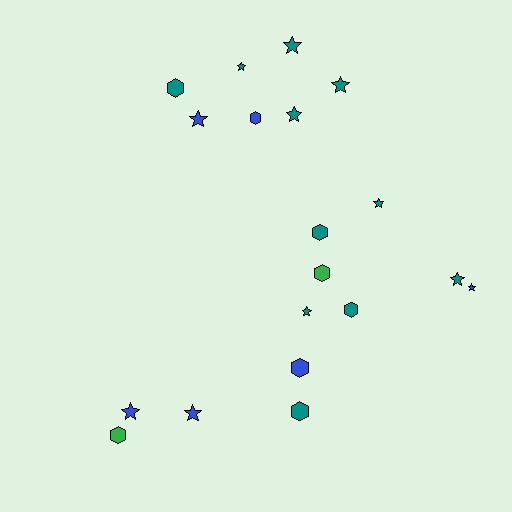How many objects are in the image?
There are 19 objects.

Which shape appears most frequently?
Star, with 11 objects.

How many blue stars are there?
There are 4 blue stars.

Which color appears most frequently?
Teal, with 11 objects.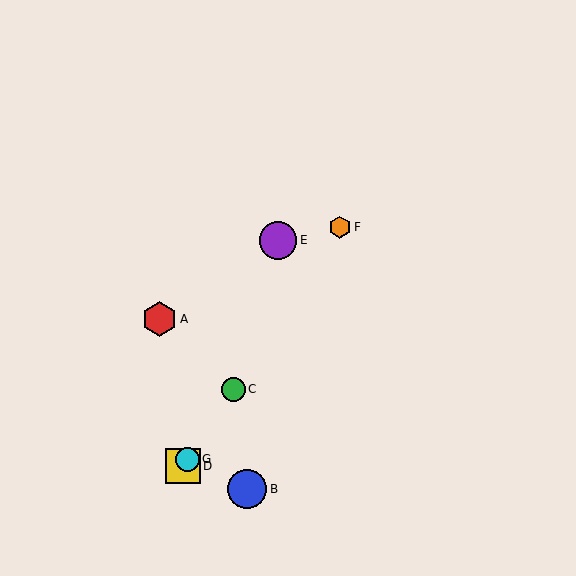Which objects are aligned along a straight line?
Objects C, D, F, G are aligned along a straight line.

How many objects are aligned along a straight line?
4 objects (C, D, F, G) are aligned along a straight line.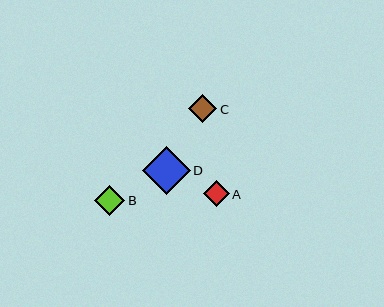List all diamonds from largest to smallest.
From largest to smallest: D, B, C, A.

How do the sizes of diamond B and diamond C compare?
Diamond B and diamond C are approximately the same size.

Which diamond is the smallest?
Diamond A is the smallest with a size of approximately 26 pixels.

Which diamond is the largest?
Diamond D is the largest with a size of approximately 48 pixels.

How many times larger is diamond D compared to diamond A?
Diamond D is approximately 1.9 times the size of diamond A.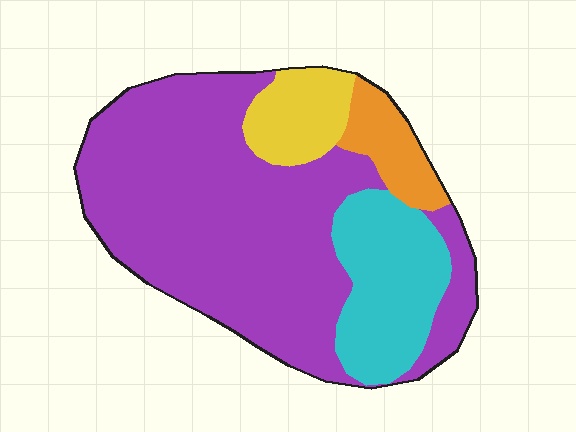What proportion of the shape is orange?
Orange covers around 10% of the shape.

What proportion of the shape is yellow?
Yellow covers roughly 10% of the shape.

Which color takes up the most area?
Purple, at roughly 65%.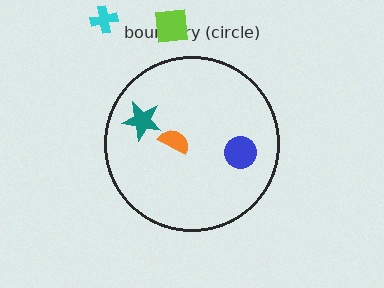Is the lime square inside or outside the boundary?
Outside.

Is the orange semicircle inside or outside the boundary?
Inside.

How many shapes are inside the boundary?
3 inside, 2 outside.